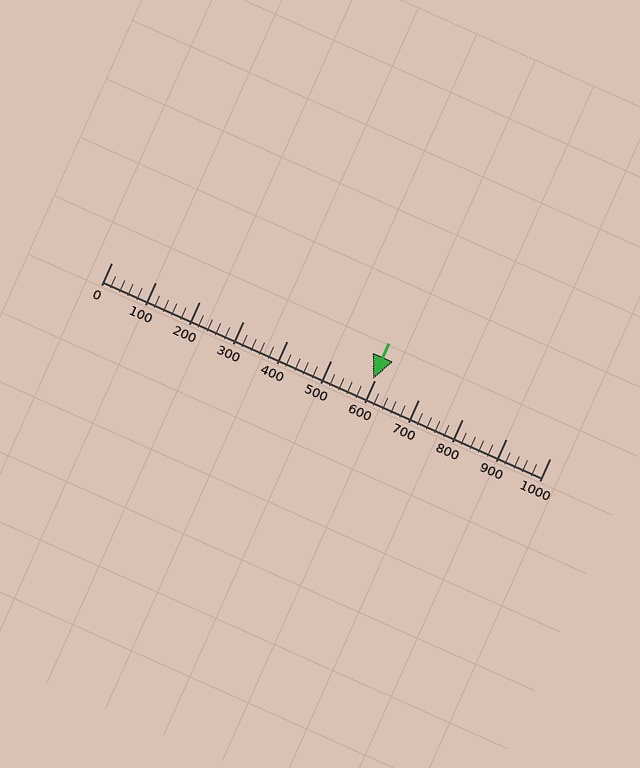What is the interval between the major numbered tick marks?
The major tick marks are spaced 100 units apart.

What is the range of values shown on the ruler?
The ruler shows values from 0 to 1000.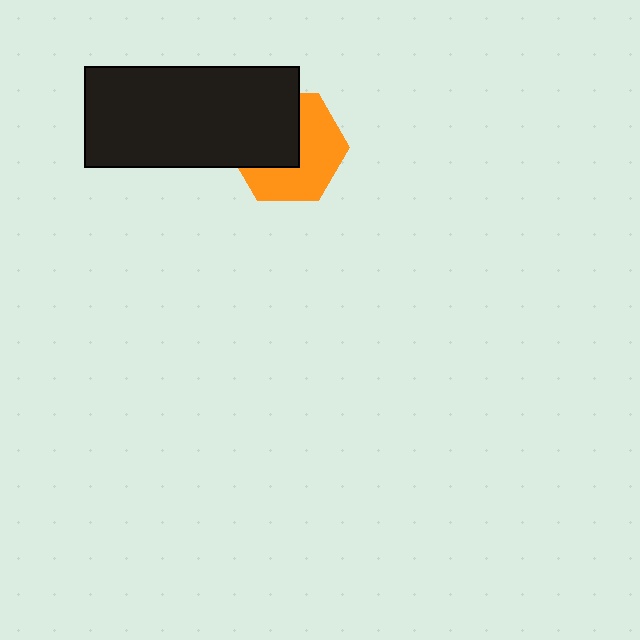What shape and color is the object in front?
The object in front is a black rectangle.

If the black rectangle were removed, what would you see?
You would see the complete orange hexagon.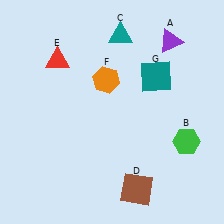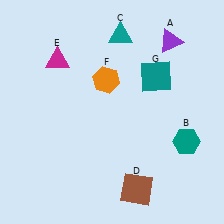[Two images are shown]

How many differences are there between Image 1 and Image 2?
There are 2 differences between the two images.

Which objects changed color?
B changed from green to teal. E changed from red to magenta.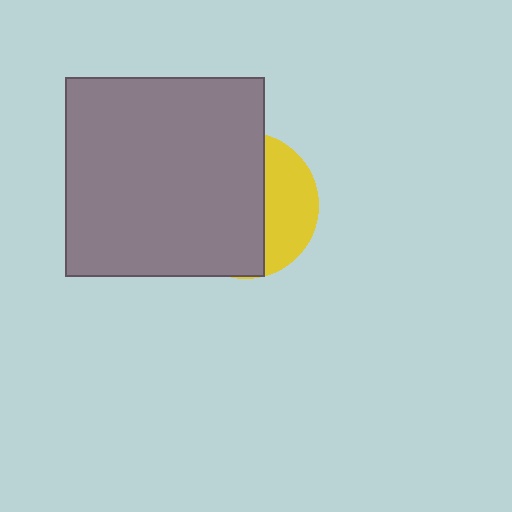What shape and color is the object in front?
The object in front is a gray square.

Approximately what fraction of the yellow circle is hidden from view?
Roughly 67% of the yellow circle is hidden behind the gray square.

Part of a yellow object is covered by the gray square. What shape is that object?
It is a circle.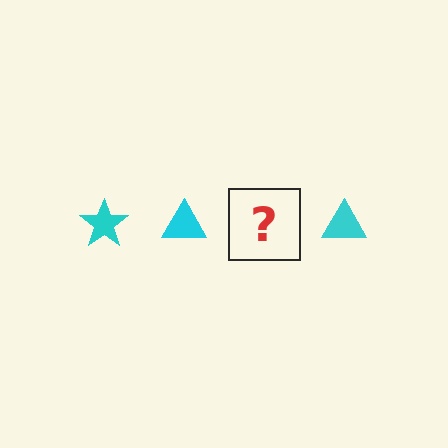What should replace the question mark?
The question mark should be replaced with a cyan star.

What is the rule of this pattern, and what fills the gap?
The rule is that the pattern cycles through star, triangle shapes in cyan. The gap should be filled with a cyan star.